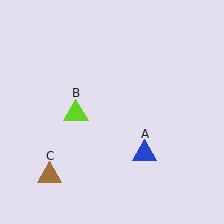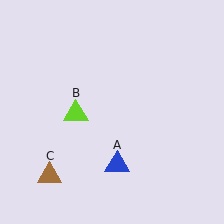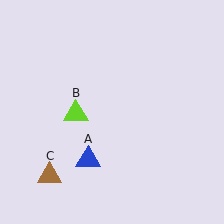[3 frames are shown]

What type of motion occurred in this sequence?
The blue triangle (object A) rotated clockwise around the center of the scene.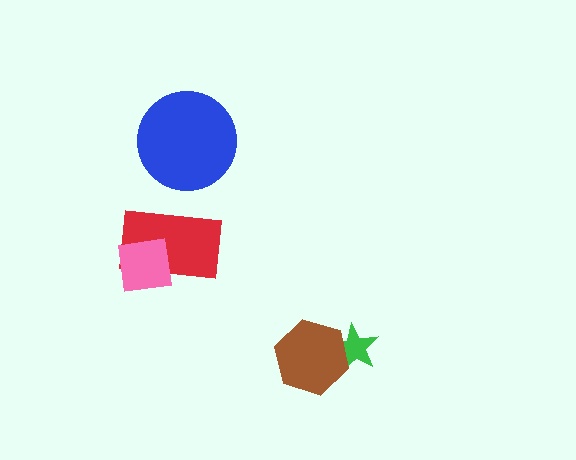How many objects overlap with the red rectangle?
1 object overlaps with the red rectangle.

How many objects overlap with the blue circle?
0 objects overlap with the blue circle.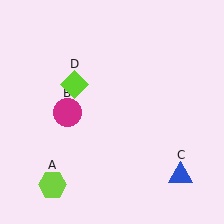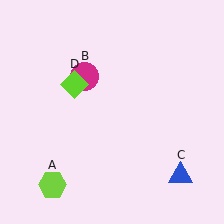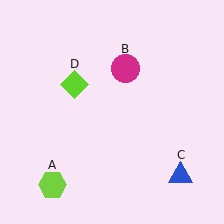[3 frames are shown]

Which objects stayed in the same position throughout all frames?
Lime hexagon (object A) and blue triangle (object C) and lime diamond (object D) remained stationary.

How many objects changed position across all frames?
1 object changed position: magenta circle (object B).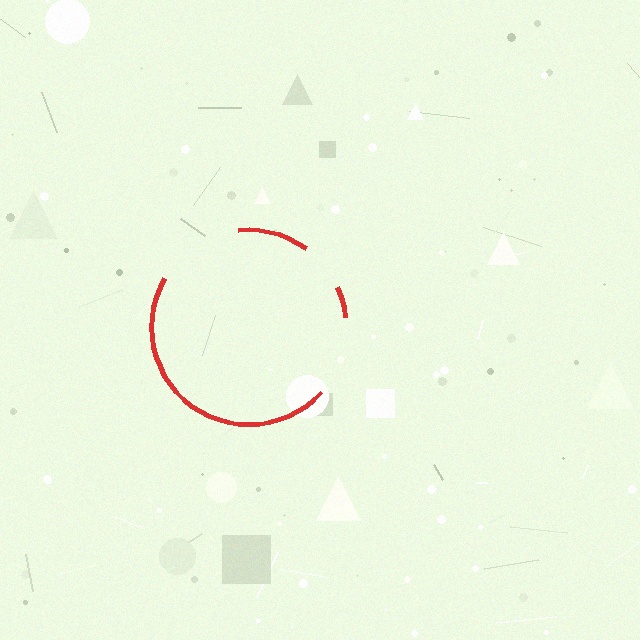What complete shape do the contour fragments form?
The contour fragments form a circle.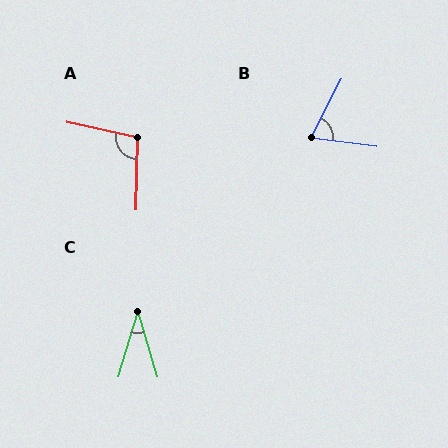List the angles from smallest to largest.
C (33°), B (70°), A (101°).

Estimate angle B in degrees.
Approximately 70 degrees.